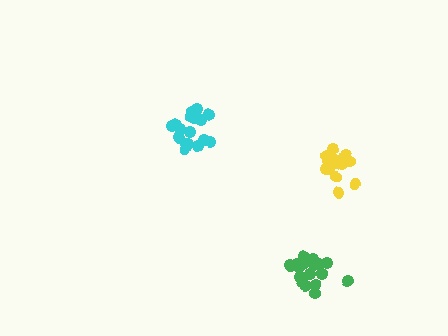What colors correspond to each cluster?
The clusters are colored: green, yellow, cyan.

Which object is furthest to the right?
The yellow cluster is rightmost.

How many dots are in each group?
Group 1: 19 dots, Group 2: 15 dots, Group 3: 17 dots (51 total).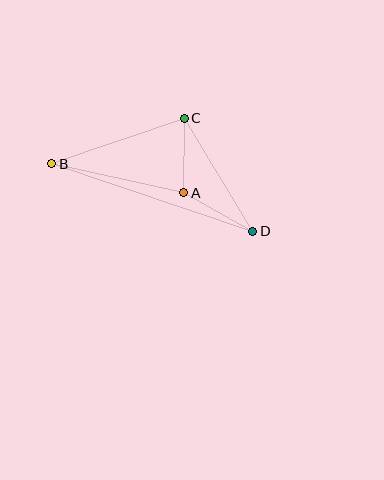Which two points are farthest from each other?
Points B and D are farthest from each other.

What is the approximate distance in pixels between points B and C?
The distance between B and C is approximately 140 pixels.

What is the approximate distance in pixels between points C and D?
The distance between C and D is approximately 132 pixels.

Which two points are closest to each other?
Points A and C are closest to each other.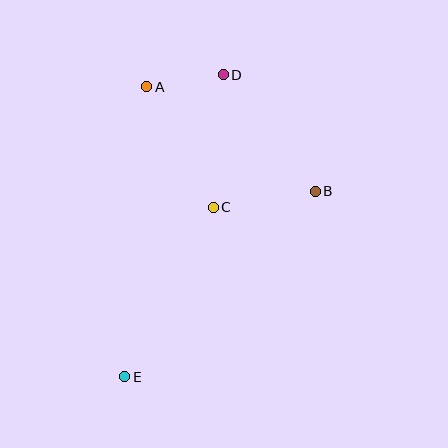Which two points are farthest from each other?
Points D and E are farthest from each other.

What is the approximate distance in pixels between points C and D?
The distance between C and D is approximately 133 pixels.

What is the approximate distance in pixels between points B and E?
The distance between B and E is approximately 266 pixels.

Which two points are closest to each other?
Points A and D are closest to each other.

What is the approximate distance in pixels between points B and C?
The distance between B and C is approximately 103 pixels.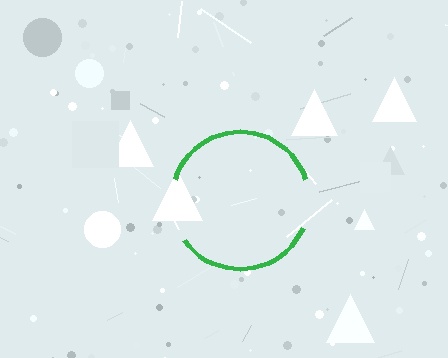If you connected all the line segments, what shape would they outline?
They would outline a circle.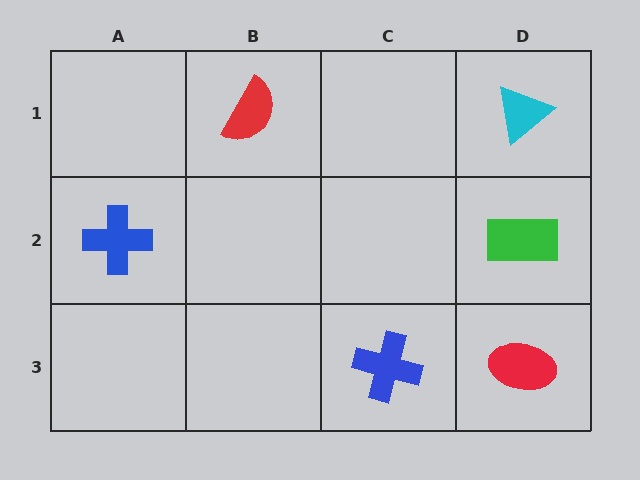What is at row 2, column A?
A blue cross.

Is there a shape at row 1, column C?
No, that cell is empty.